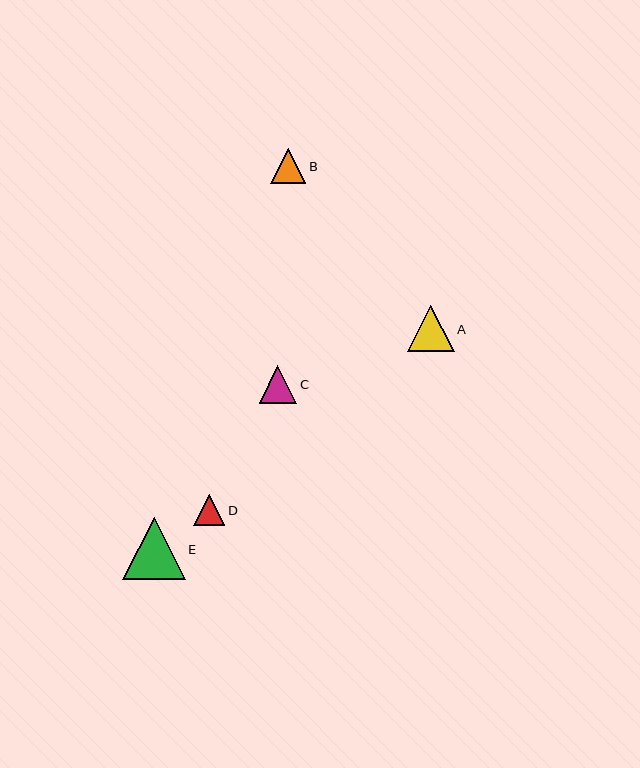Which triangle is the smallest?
Triangle D is the smallest with a size of approximately 31 pixels.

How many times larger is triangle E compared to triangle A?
Triangle E is approximately 1.4 times the size of triangle A.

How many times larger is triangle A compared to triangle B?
Triangle A is approximately 1.3 times the size of triangle B.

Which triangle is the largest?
Triangle E is the largest with a size of approximately 63 pixels.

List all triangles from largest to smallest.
From largest to smallest: E, A, C, B, D.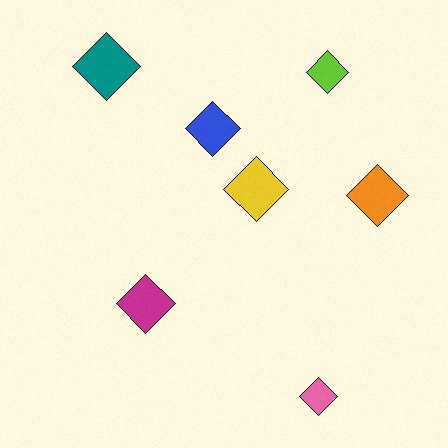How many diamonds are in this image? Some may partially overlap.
There are 7 diamonds.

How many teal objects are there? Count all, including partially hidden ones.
There is 1 teal object.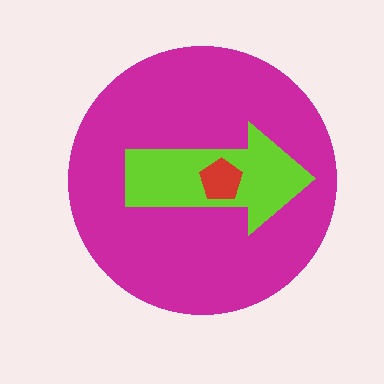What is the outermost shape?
The magenta circle.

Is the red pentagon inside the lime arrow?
Yes.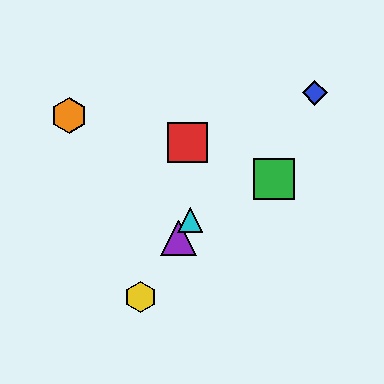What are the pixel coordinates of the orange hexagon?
The orange hexagon is at (69, 115).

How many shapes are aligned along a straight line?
3 shapes (the yellow hexagon, the purple triangle, the cyan triangle) are aligned along a straight line.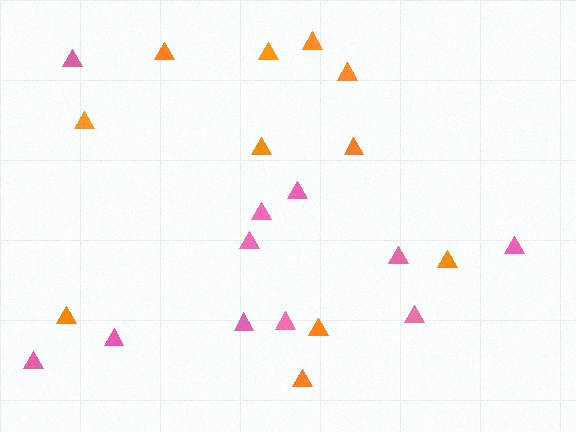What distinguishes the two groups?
There are 2 groups: one group of orange triangles (11) and one group of pink triangles (11).